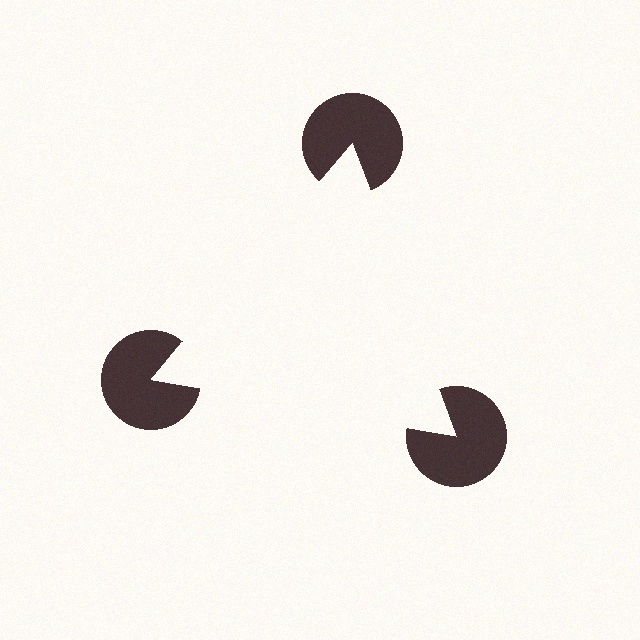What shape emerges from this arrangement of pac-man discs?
An illusory triangle — its edges are inferred from the aligned wedge cuts in the pac-man discs, not physically drawn.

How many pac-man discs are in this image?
There are 3 — one at each vertex of the illusory triangle.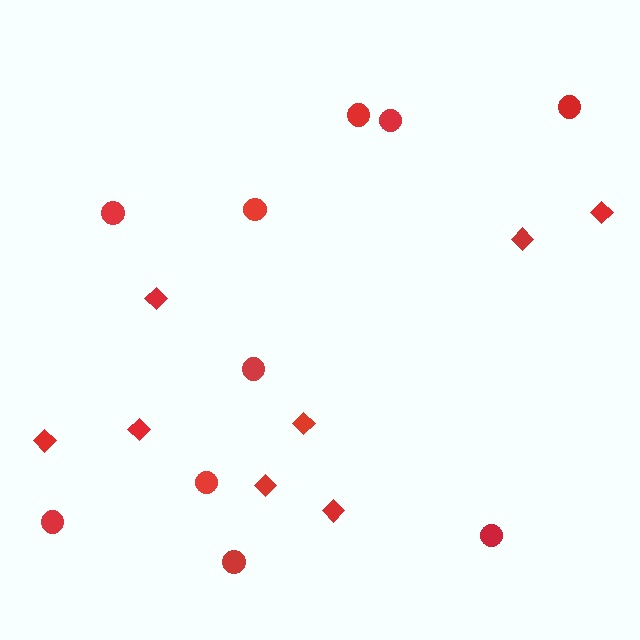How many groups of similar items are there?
There are 2 groups: one group of diamonds (8) and one group of circles (10).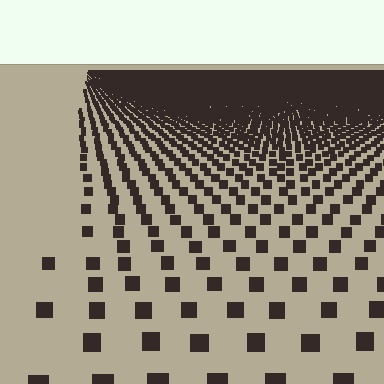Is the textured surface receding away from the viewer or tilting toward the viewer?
The surface is receding away from the viewer. Texture elements get smaller and denser toward the top.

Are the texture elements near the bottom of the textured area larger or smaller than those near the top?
Larger. Near the bottom, elements are closer to the viewer and appear at a bigger on-screen size.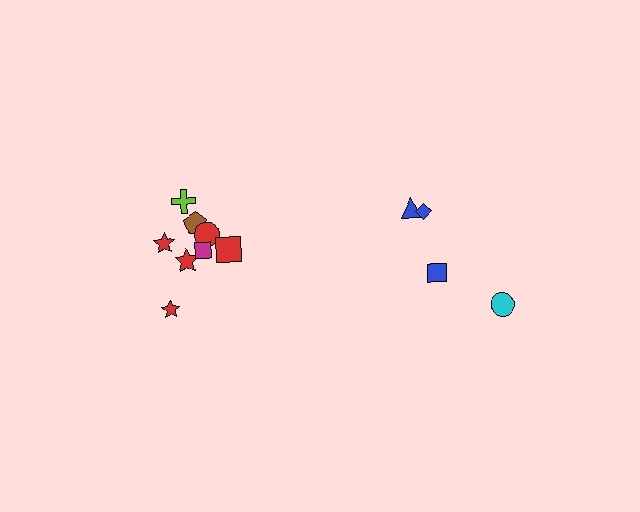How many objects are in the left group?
There are 8 objects.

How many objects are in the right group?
There are 4 objects.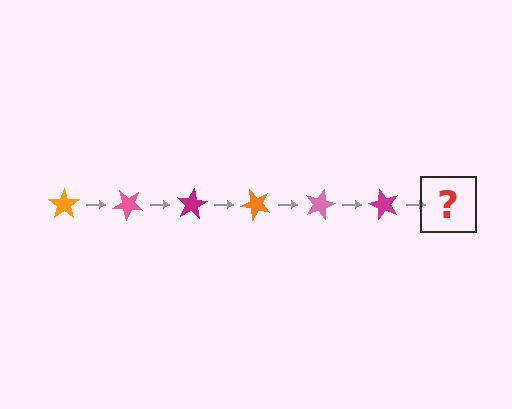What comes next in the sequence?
The next element should be an orange star, rotated 240 degrees from the start.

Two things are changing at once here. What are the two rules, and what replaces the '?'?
The two rules are that it rotates 40 degrees each step and the color cycles through orange, pink, and magenta. The '?' should be an orange star, rotated 240 degrees from the start.